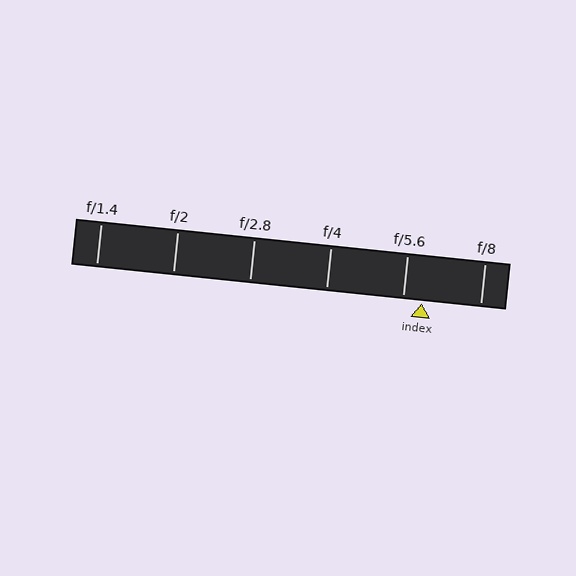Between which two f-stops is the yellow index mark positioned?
The index mark is between f/5.6 and f/8.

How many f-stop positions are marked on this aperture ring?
There are 6 f-stop positions marked.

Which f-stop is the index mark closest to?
The index mark is closest to f/5.6.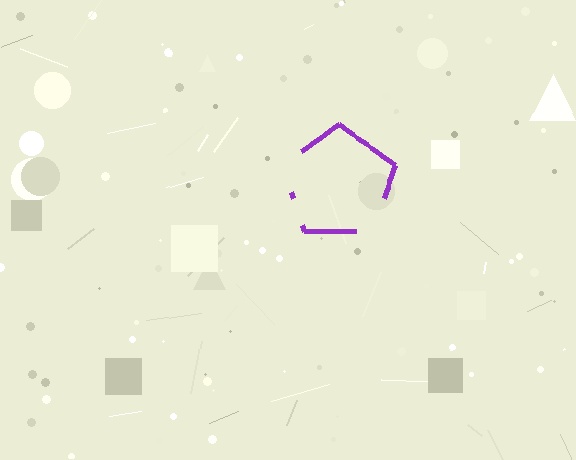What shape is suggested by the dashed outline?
The dashed outline suggests a pentagon.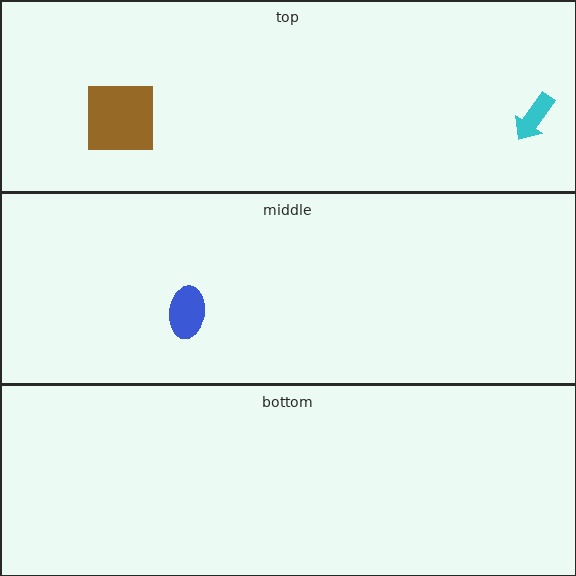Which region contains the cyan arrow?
The top region.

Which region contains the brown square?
The top region.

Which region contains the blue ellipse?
The middle region.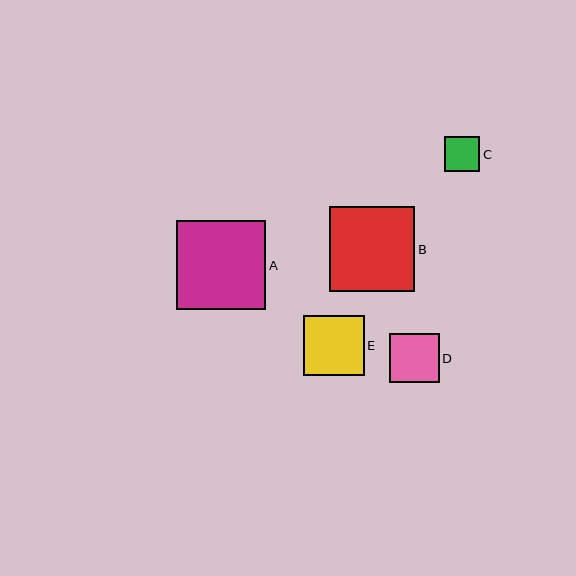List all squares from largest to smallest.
From largest to smallest: A, B, E, D, C.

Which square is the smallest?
Square C is the smallest with a size of approximately 35 pixels.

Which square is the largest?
Square A is the largest with a size of approximately 89 pixels.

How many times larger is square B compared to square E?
Square B is approximately 1.4 times the size of square E.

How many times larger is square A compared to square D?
Square A is approximately 1.8 times the size of square D.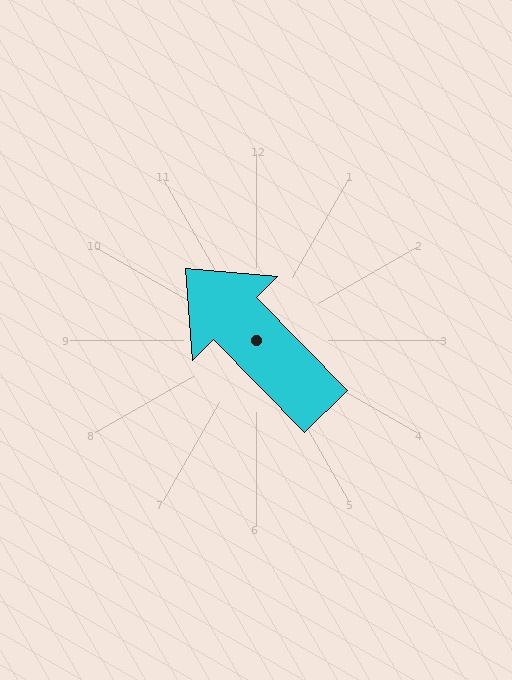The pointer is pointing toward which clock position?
Roughly 11 o'clock.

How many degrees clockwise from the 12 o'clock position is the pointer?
Approximately 315 degrees.